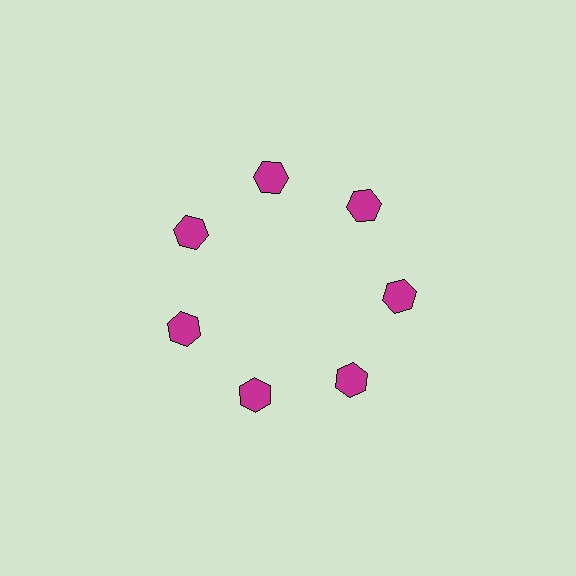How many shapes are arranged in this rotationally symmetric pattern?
There are 7 shapes, arranged in 7 groups of 1.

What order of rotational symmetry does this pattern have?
This pattern has 7-fold rotational symmetry.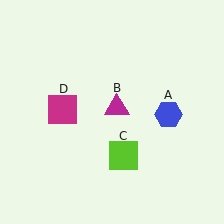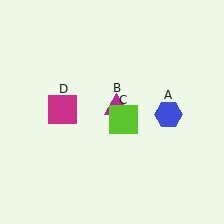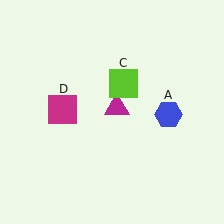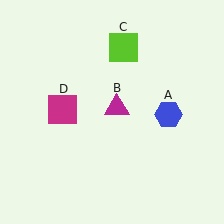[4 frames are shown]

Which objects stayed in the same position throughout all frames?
Blue hexagon (object A) and magenta triangle (object B) and magenta square (object D) remained stationary.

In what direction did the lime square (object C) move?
The lime square (object C) moved up.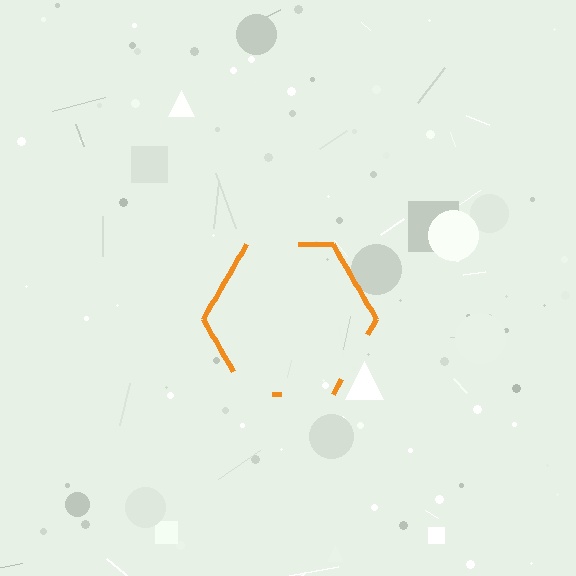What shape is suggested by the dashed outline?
The dashed outline suggests a hexagon.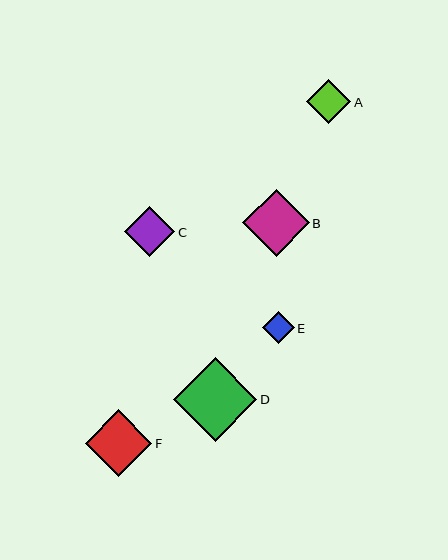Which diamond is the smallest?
Diamond E is the smallest with a size of approximately 32 pixels.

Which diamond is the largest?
Diamond D is the largest with a size of approximately 83 pixels.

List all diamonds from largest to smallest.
From largest to smallest: D, B, F, C, A, E.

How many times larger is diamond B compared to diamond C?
Diamond B is approximately 1.3 times the size of diamond C.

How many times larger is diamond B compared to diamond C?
Diamond B is approximately 1.3 times the size of diamond C.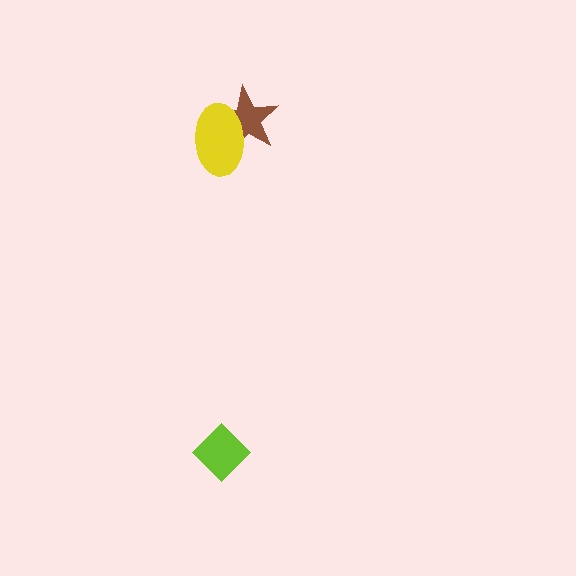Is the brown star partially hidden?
Yes, it is partially covered by another shape.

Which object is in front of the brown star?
The yellow ellipse is in front of the brown star.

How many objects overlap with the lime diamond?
0 objects overlap with the lime diamond.